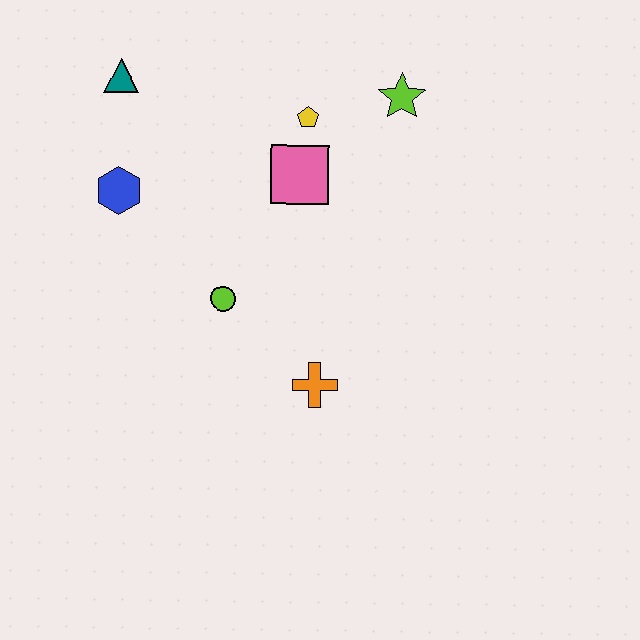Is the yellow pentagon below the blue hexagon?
No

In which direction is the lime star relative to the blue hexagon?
The lime star is to the right of the blue hexagon.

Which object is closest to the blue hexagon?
The teal triangle is closest to the blue hexagon.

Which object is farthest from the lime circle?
The lime star is farthest from the lime circle.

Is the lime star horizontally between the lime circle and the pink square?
No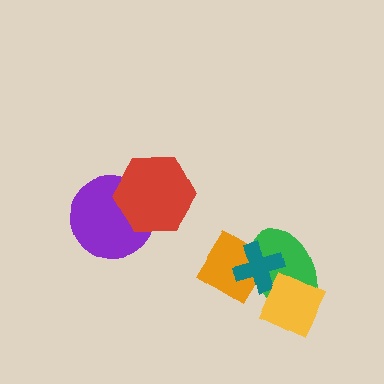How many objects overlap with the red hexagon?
1 object overlaps with the red hexagon.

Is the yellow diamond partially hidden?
No, no other shape covers it.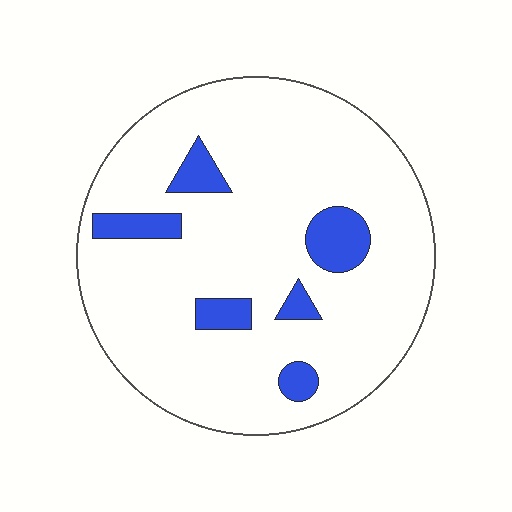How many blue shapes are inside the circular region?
6.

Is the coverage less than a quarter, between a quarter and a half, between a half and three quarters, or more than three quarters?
Less than a quarter.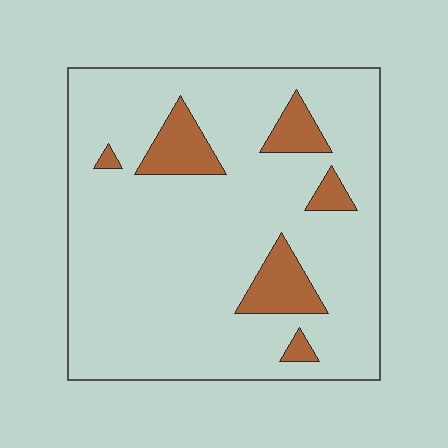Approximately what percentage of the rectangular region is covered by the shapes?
Approximately 15%.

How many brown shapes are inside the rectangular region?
6.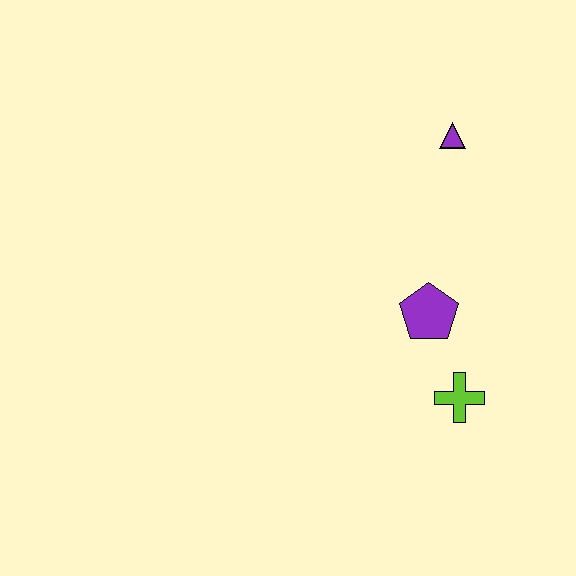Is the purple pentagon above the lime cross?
Yes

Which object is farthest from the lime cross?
The purple triangle is farthest from the lime cross.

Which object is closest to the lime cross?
The purple pentagon is closest to the lime cross.